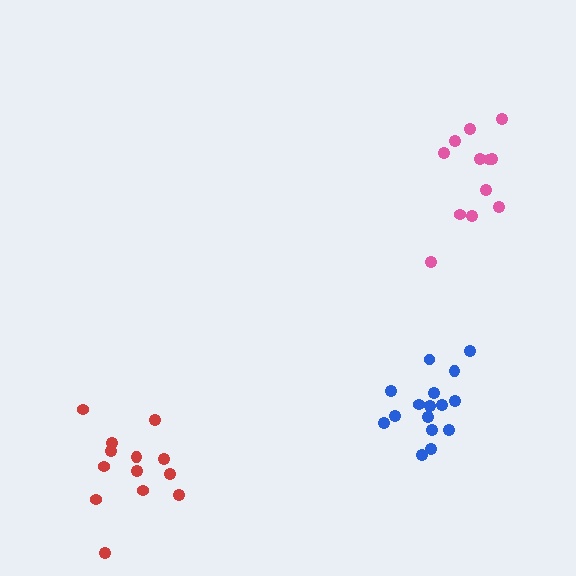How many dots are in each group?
Group 1: 16 dots, Group 2: 13 dots, Group 3: 12 dots (41 total).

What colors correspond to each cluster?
The clusters are colored: blue, red, pink.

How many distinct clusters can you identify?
There are 3 distinct clusters.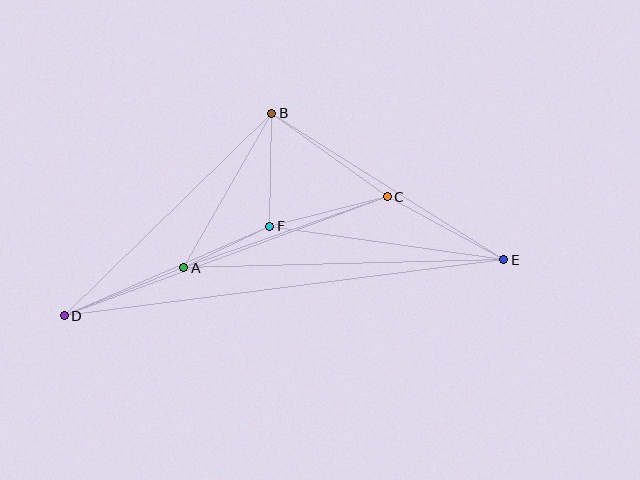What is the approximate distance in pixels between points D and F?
The distance between D and F is approximately 224 pixels.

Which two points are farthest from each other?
Points D and E are farthest from each other.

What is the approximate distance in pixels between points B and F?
The distance between B and F is approximately 113 pixels.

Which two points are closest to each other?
Points A and F are closest to each other.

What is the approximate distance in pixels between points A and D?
The distance between A and D is approximately 129 pixels.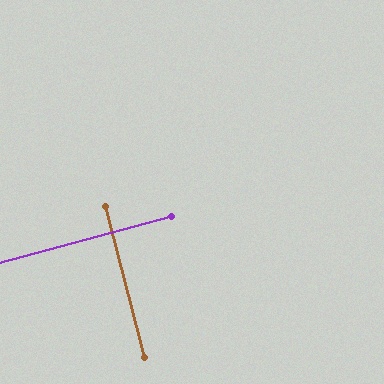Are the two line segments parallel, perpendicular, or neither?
Perpendicular — they meet at approximately 89°.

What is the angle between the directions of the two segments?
Approximately 89 degrees.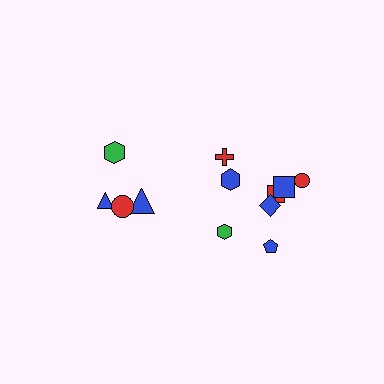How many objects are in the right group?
There are 8 objects.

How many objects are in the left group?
There are 4 objects.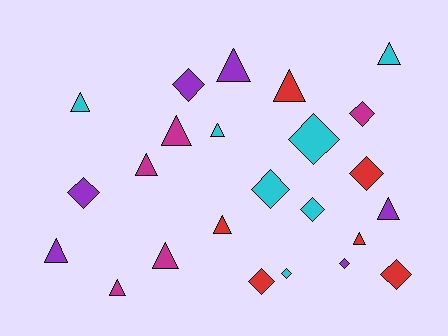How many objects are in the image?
There are 24 objects.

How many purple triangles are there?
There are 3 purple triangles.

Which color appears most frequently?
Cyan, with 7 objects.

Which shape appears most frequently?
Triangle, with 13 objects.